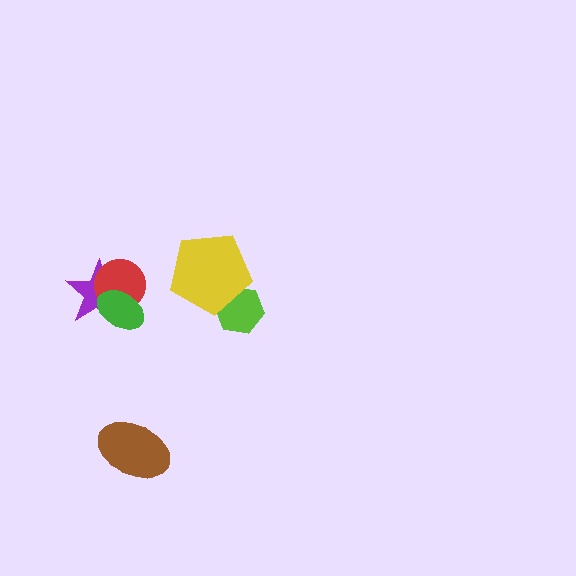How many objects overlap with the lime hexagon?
1 object overlaps with the lime hexagon.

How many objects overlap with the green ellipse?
2 objects overlap with the green ellipse.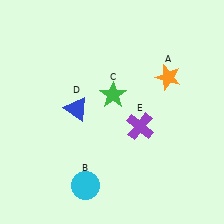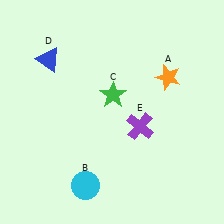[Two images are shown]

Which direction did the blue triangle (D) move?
The blue triangle (D) moved up.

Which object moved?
The blue triangle (D) moved up.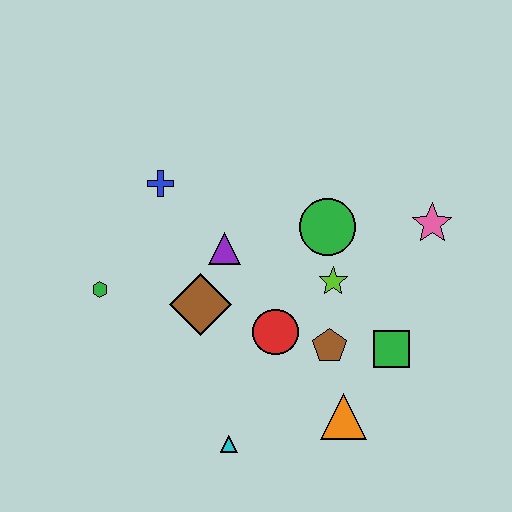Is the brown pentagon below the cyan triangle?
No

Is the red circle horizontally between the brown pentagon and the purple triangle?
Yes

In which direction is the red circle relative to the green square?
The red circle is to the left of the green square.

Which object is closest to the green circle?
The lime star is closest to the green circle.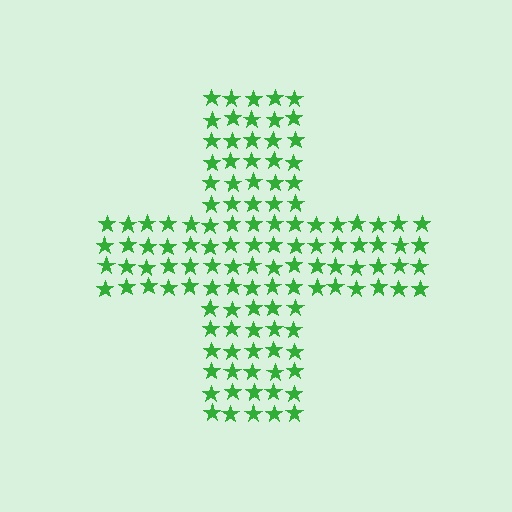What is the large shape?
The large shape is a cross.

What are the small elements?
The small elements are stars.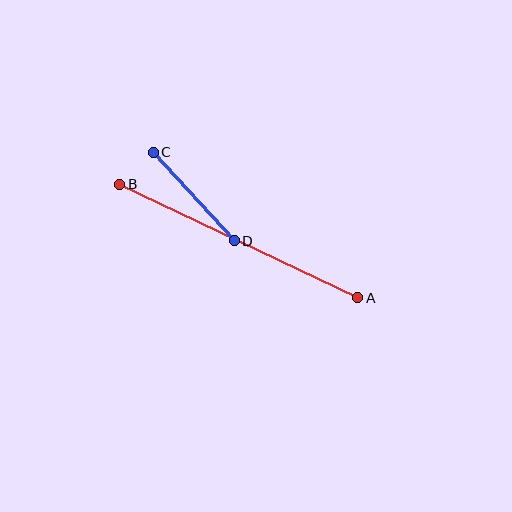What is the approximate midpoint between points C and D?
The midpoint is at approximately (194, 197) pixels.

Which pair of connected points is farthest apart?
Points A and B are farthest apart.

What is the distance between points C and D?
The distance is approximately 120 pixels.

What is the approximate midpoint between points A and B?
The midpoint is at approximately (239, 241) pixels.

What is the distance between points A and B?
The distance is approximately 264 pixels.